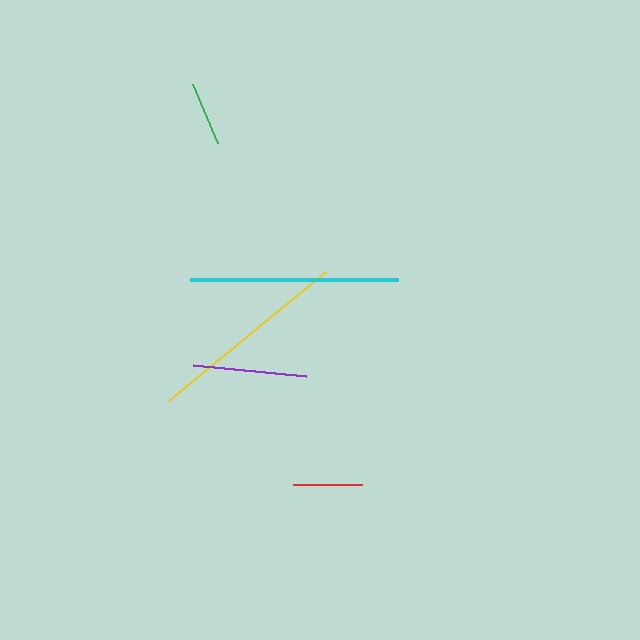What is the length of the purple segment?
The purple segment is approximately 113 pixels long.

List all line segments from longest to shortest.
From longest to shortest: cyan, yellow, purple, red, green.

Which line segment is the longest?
The cyan line is the longest at approximately 208 pixels.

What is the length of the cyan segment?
The cyan segment is approximately 208 pixels long.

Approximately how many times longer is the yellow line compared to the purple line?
The yellow line is approximately 1.8 times the length of the purple line.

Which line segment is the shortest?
The green line is the shortest at approximately 64 pixels.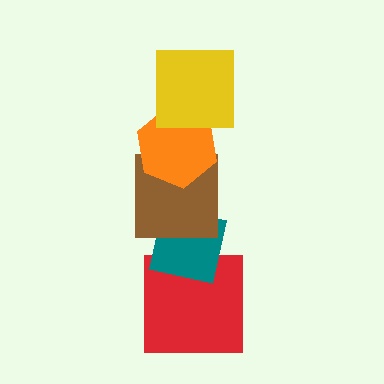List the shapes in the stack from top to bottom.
From top to bottom: the yellow square, the orange hexagon, the brown square, the teal square, the red square.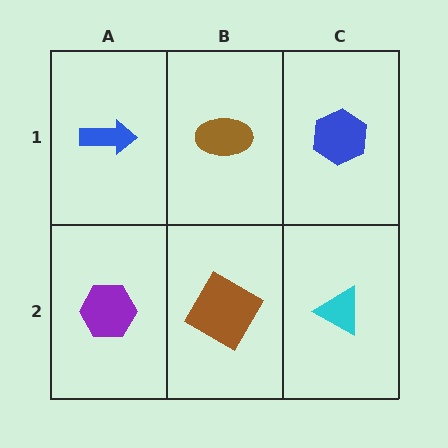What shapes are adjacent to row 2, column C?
A blue hexagon (row 1, column C), a brown diamond (row 2, column B).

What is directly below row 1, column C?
A cyan triangle.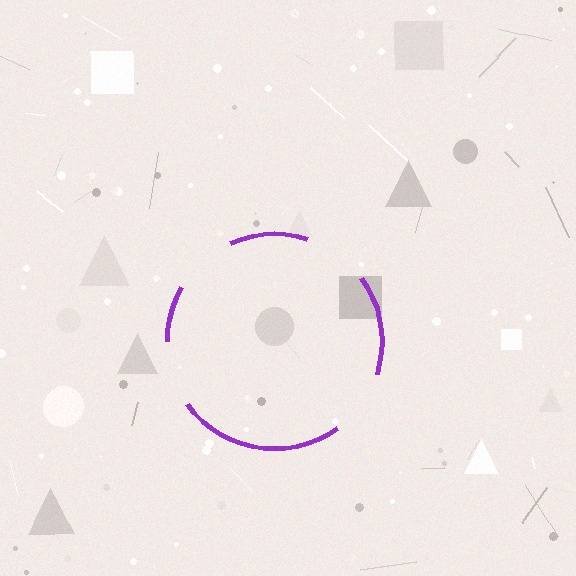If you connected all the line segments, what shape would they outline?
They would outline a circle.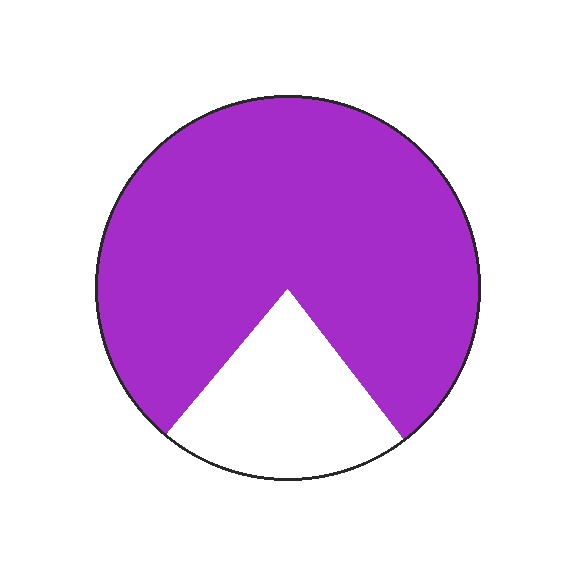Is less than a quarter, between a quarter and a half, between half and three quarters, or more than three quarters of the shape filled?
More than three quarters.